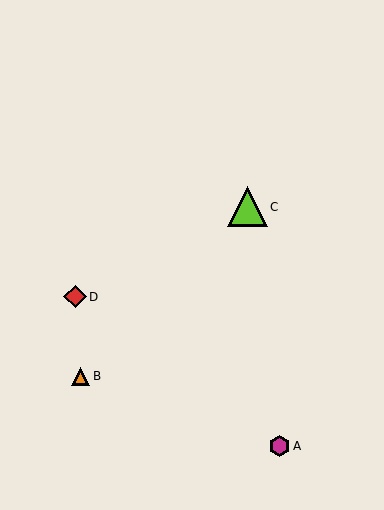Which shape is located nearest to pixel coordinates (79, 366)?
The orange triangle (labeled B) at (81, 376) is nearest to that location.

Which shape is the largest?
The lime triangle (labeled C) is the largest.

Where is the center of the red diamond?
The center of the red diamond is at (75, 297).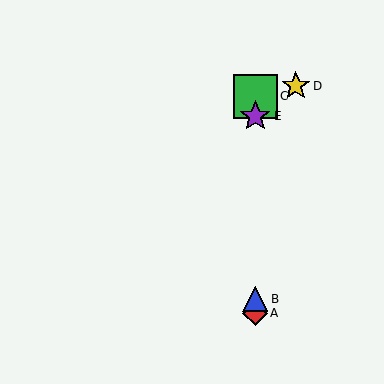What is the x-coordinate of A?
Object A is at x≈255.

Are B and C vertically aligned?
Yes, both are at x≈255.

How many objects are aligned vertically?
4 objects (A, B, C, E) are aligned vertically.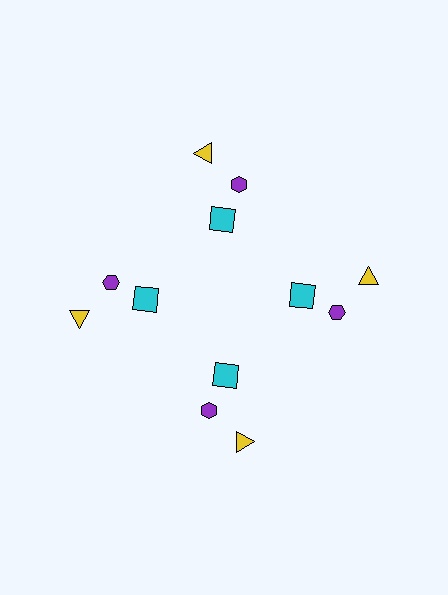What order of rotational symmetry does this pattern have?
This pattern has 4-fold rotational symmetry.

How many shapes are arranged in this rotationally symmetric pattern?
There are 12 shapes, arranged in 4 groups of 3.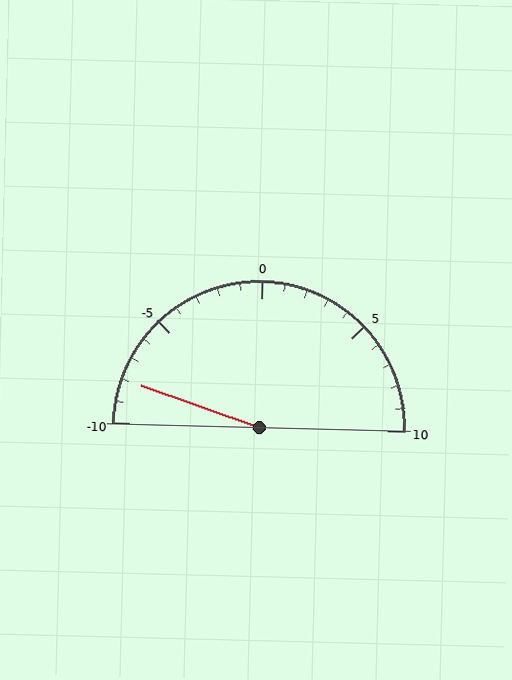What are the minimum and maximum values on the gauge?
The gauge ranges from -10 to 10.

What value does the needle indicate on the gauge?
The needle indicates approximately -8.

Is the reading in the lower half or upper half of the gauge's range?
The reading is in the lower half of the range (-10 to 10).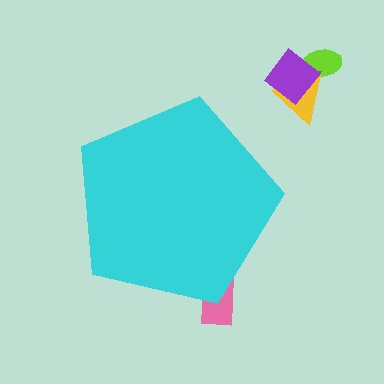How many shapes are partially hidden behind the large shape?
1 shape is partially hidden.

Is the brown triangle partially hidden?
No, the brown triangle is fully visible.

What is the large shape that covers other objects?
A cyan pentagon.